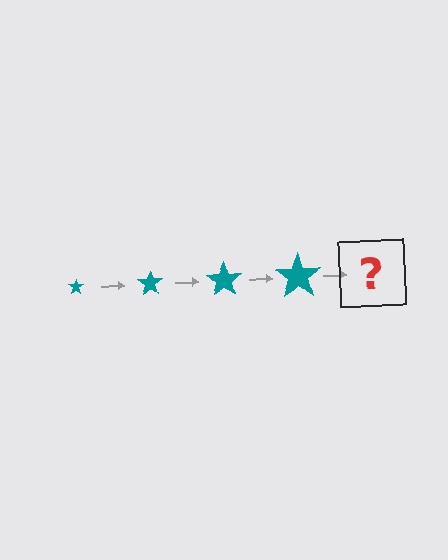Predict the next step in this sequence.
The next step is a teal star, larger than the previous one.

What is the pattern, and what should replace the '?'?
The pattern is that the star gets progressively larger each step. The '?' should be a teal star, larger than the previous one.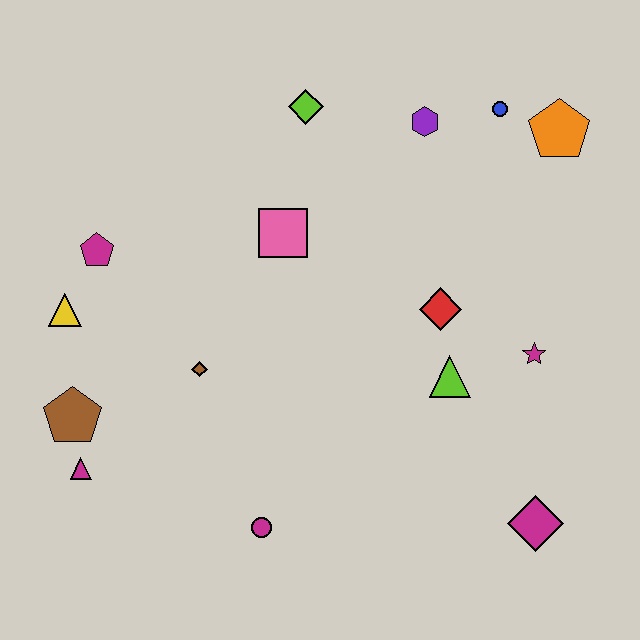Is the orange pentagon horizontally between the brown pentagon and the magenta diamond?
No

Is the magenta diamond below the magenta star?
Yes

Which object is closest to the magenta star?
The lime triangle is closest to the magenta star.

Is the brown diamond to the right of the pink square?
No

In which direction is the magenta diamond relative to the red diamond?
The magenta diamond is below the red diamond.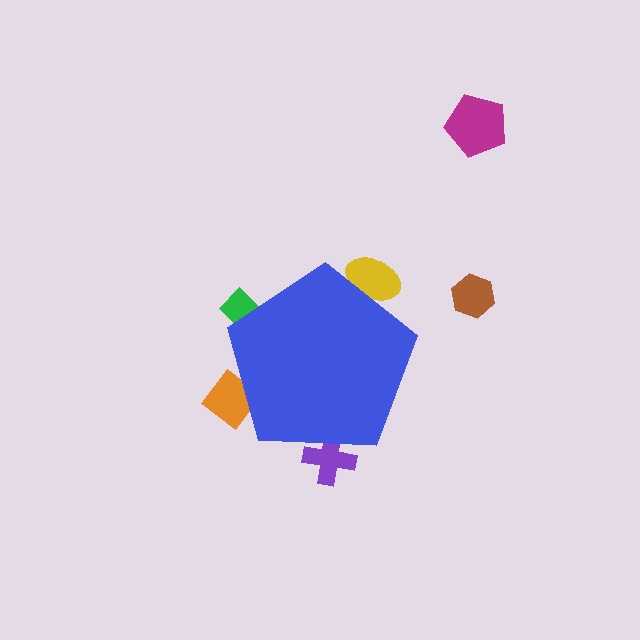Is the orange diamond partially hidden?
Yes, the orange diamond is partially hidden behind the blue pentagon.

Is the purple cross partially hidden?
Yes, the purple cross is partially hidden behind the blue pentagon.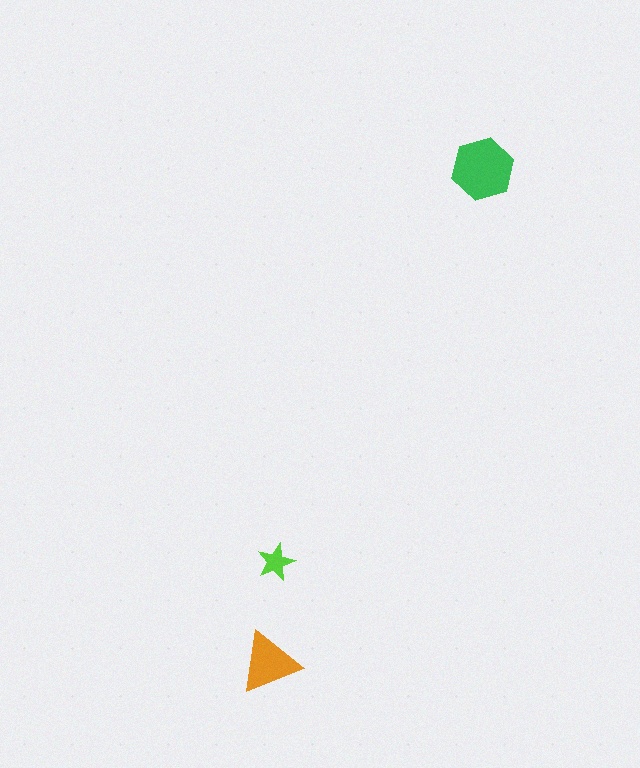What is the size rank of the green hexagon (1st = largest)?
1st.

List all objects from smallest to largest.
The lime star, the orange triangle, the green hexagon.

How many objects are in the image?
There are 3 objects in the image.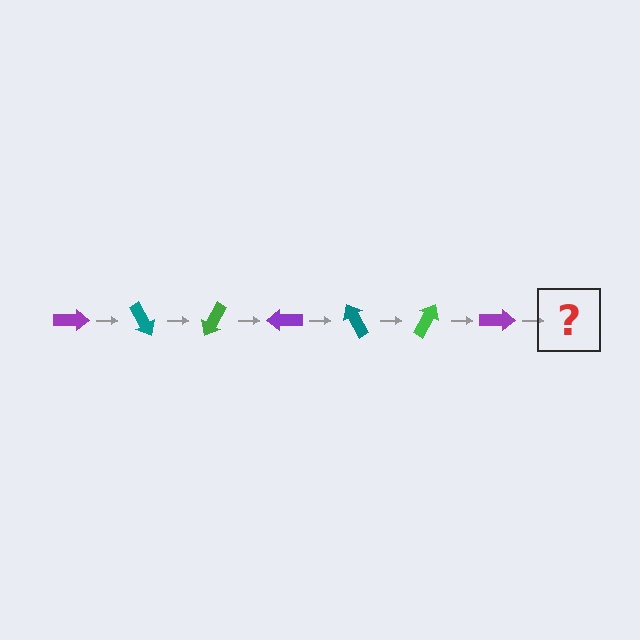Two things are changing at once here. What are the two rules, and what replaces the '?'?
The two rules are that it rotates 60 degrees each step and the color cycles through purple, teal, and green. The '?' should be a teal arrow, rotated 420 degrees from the start.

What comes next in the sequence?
The next element should be a teal arrow, rotated 420 degrees from the start.